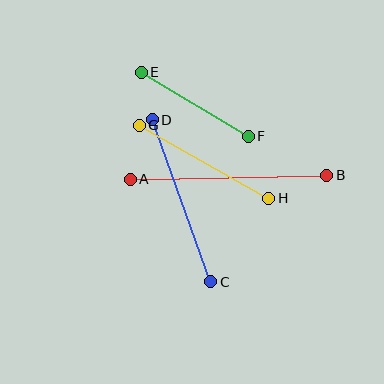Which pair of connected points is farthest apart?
Points A and B are farthest apart.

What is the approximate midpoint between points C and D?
The midpoint is at approximately (182, 201) pixels.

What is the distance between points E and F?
The distance is approximately 125 pixels.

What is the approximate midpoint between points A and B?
The midpoint is at approximately (228, 177) pixels.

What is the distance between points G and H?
The distance is approximately 149 pixels.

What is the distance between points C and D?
The distance is approximately 172 pixels.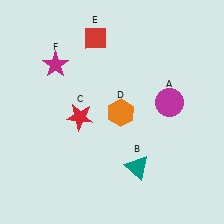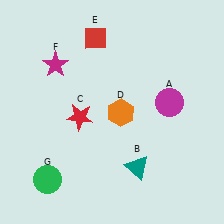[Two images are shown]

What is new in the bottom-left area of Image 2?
A green circle (G) was added in the bottom-left area of Image 2.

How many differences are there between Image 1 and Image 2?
There is 1 difference between the two images.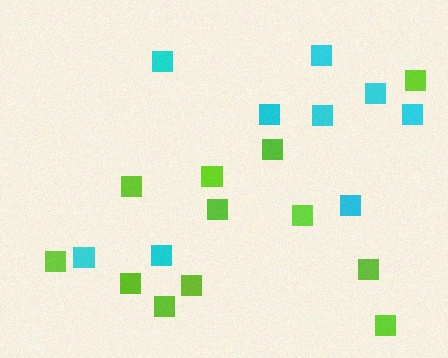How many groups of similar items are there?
There are 2 groups: one group of lime squares (12) and one group of cyan squares (9).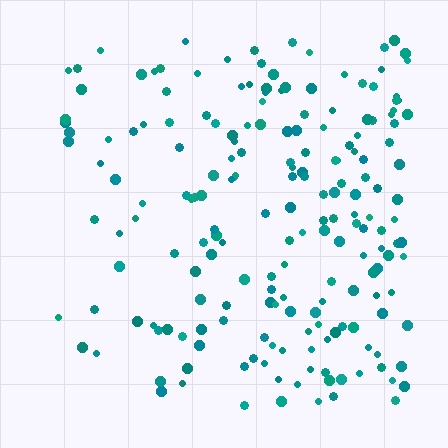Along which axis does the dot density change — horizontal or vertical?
Horizontal.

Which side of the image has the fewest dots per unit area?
The left.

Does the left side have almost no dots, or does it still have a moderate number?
Still a moderate number, just noticeably fewer than the right.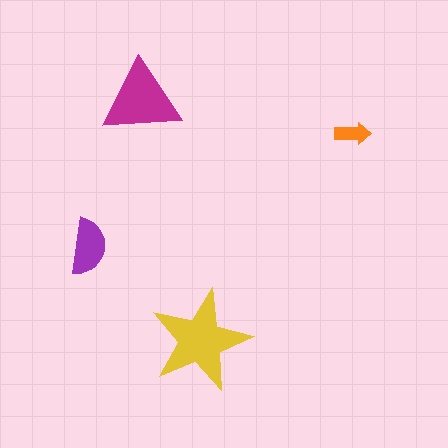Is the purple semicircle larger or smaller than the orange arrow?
Larger.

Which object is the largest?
The yellow star.